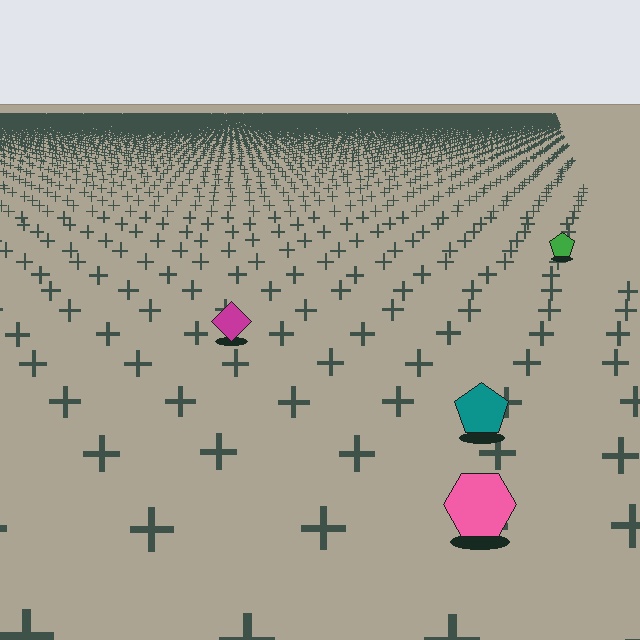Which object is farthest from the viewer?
The green pentagon is farthest from the viewer. It appears smaller and the ground texture around it is denser.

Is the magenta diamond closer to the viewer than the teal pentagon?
No. The teal pentagon is closer — you can tell from the texture gradient: the ground texture is coarser near it.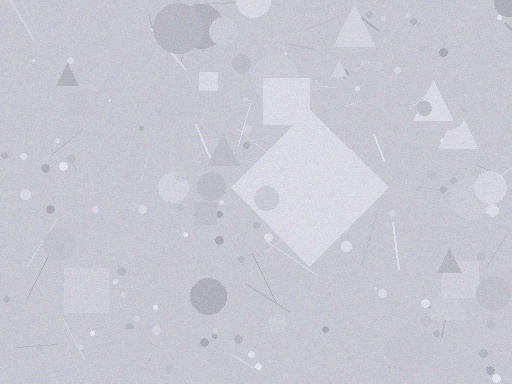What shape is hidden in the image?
A diamond is hidden in the image.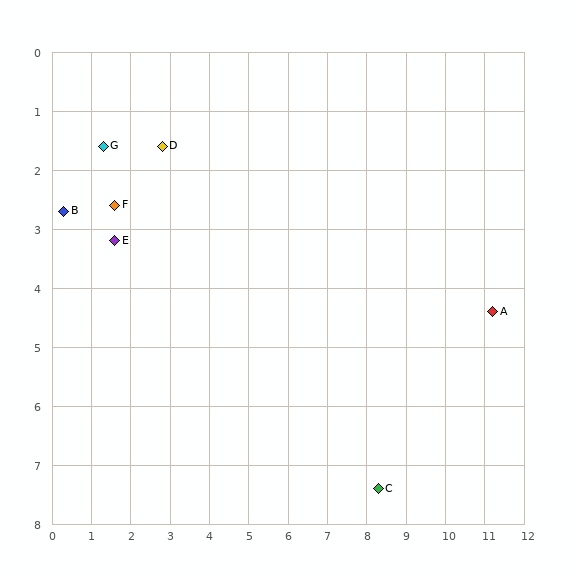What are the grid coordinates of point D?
Point D is at approximately (2.8, 1.6).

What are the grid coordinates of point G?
Point G is at approximately (1.3, 1.6).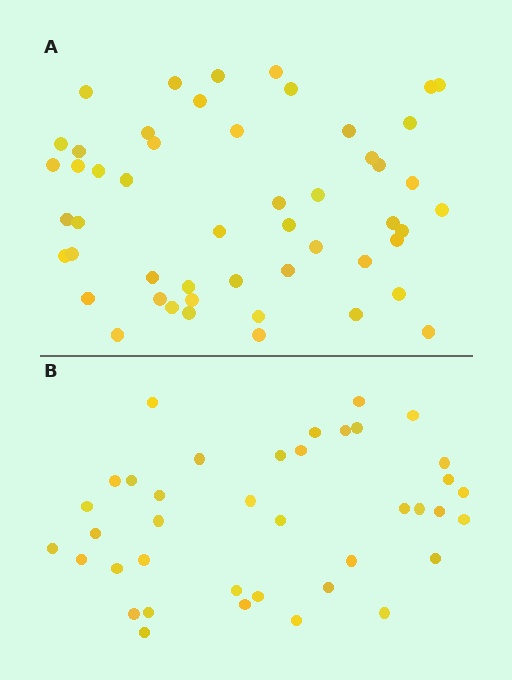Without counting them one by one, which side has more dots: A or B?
Region A (the top region) has more dots.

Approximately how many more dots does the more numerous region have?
Region A has roughly 12 or so more dots than region B.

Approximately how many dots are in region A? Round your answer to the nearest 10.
About 50 dots. (The exact count is 51, which rounds to 50.)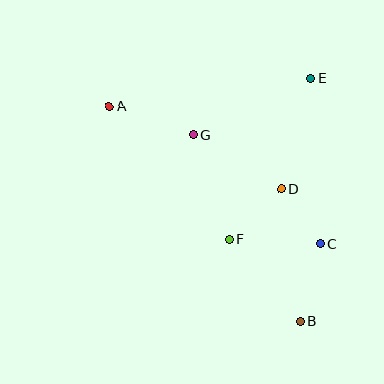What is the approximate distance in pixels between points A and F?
The distance between A and F is approximately 179 pixels.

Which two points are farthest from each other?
Points A and B are farthest from each other.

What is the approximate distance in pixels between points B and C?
The distance between B and C is approximately 81 pixels.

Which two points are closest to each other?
Points C and D are closest to each other.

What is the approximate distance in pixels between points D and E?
The distance between D and E is approximately 115 pixels.